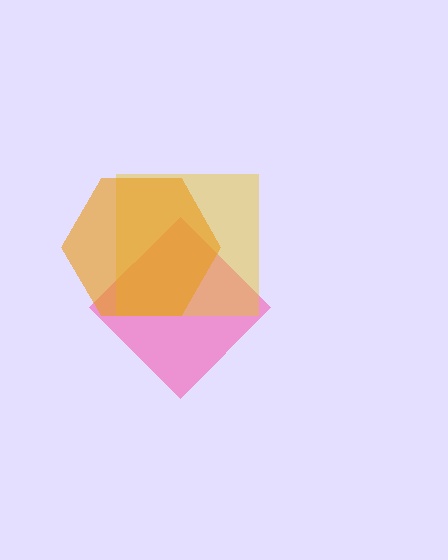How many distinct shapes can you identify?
There are 3 distinct shapes: a pink diamond, a yellow square, an orange hexagon.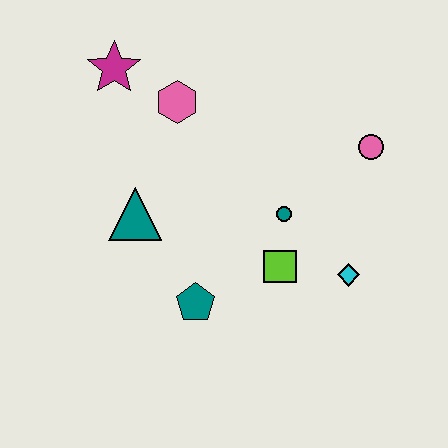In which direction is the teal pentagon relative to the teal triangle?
The teal pentagon is below the teal triangle.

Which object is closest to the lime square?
The teal circle is closest to the lime square.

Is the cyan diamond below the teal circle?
Yes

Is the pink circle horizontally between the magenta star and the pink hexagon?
No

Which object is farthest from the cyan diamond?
The magenta star is farthest from the cyan diamond.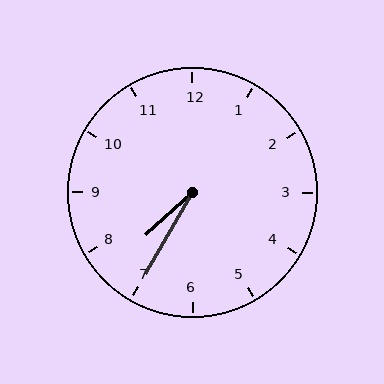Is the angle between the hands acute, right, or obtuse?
It is acute.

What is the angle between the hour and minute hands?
Approximately 18 degrees.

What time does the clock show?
7:35.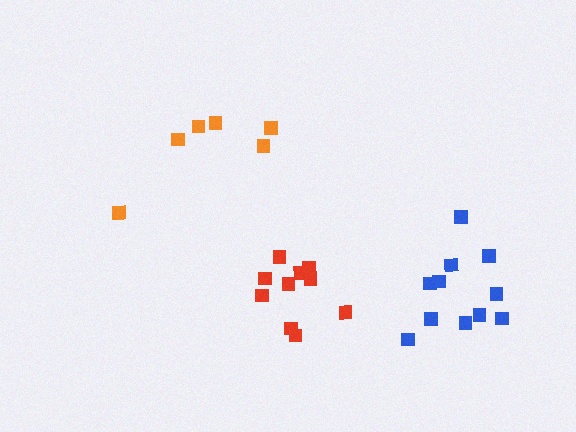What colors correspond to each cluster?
The clusters are colored: blue, orange, red.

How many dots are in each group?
Group 1: 11 dots, Group 2: 6 dots, Group 3: 10 dots (27 total).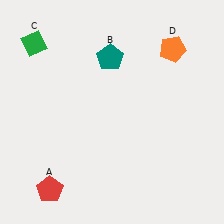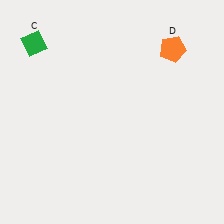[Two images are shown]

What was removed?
The red pentagon (A), the teal pentagon (B) were removed in Image 2.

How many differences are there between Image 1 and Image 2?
There are 2 differences between the two images.